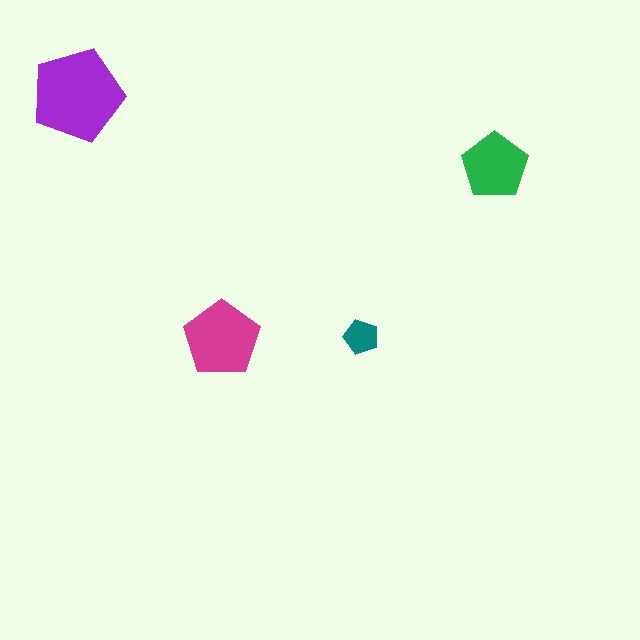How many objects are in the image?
There are 4 objects in the image.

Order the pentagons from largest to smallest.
the purple one, the magenta one, the green one, the teal one.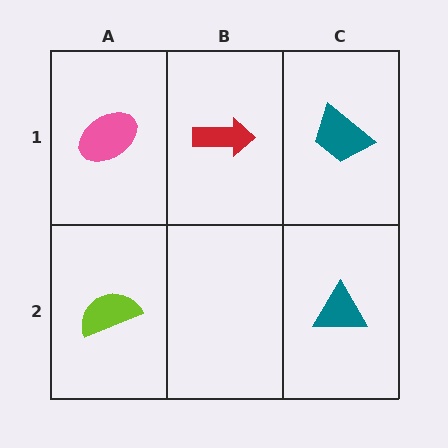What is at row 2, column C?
A teal triangle.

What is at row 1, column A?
A pink ellipse.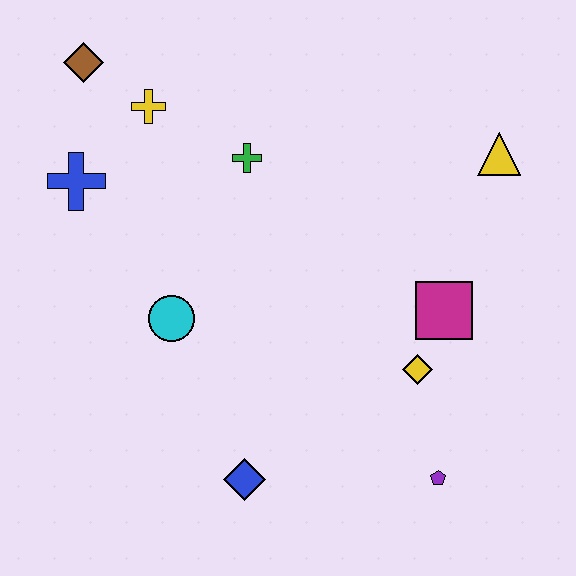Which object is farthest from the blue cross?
The purple pentagon is farthest from the blue cross.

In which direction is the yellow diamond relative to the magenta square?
The yellow diamond is below the magenta square.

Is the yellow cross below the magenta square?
No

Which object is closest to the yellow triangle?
The magenta square is closest to the yellow triangle.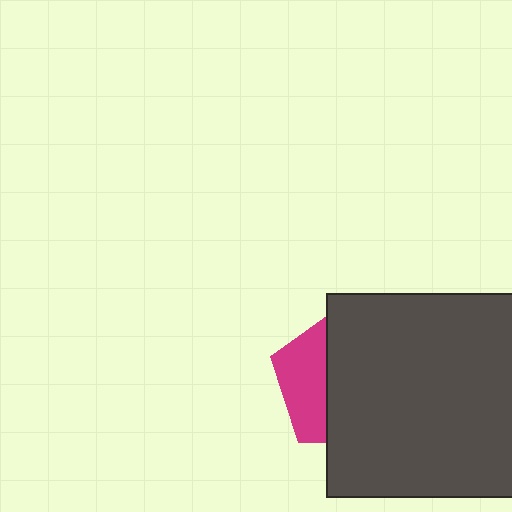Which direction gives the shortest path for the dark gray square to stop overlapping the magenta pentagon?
Moving right gives the shortest separation.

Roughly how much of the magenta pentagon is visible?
A small part of it is visible (roughly 33%).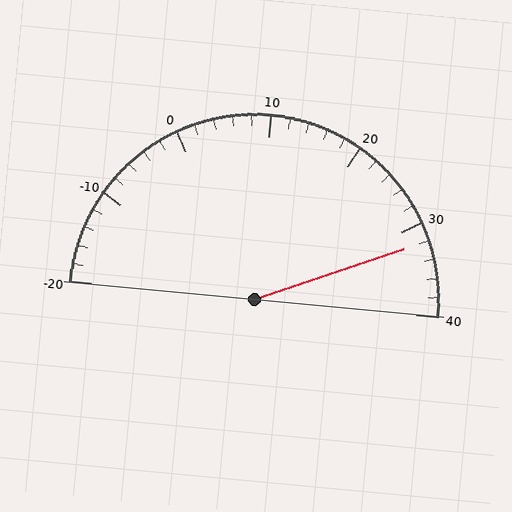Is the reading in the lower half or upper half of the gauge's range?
The reading is in the upper half of the range (-20 to 40).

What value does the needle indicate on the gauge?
The needle indicates approximately 32.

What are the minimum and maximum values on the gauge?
The gauge ranges from -20 to 40.